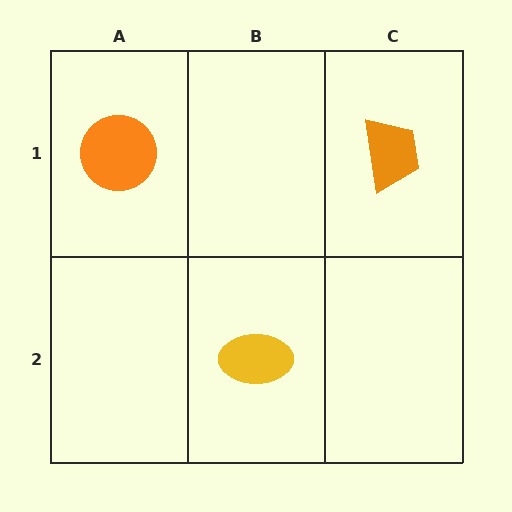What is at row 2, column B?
A yellow ellipse.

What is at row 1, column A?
An orange circle.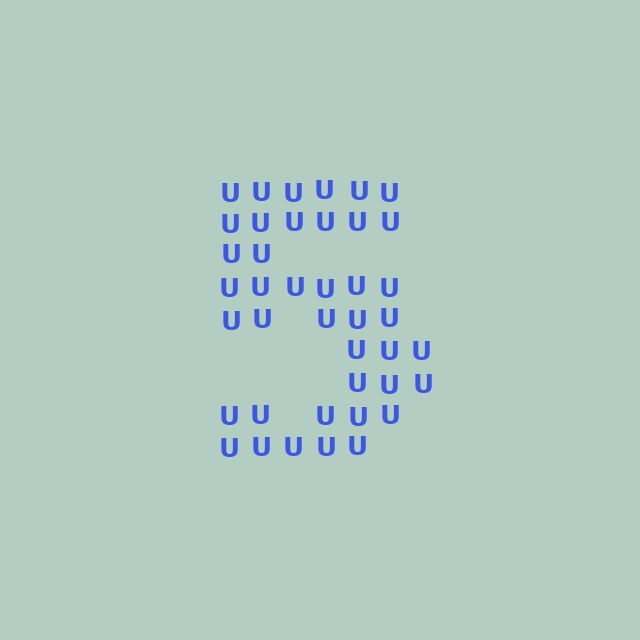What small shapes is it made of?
It is made of small letter U's.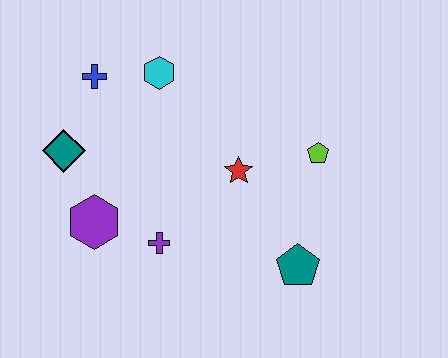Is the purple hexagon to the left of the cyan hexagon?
Yes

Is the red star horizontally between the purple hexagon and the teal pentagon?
Yes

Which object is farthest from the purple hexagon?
The lime pentagon is farthest from the purple hexagon.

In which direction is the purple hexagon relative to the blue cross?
The purple hexagon is below the blue cross.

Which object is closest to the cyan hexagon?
The blue cross is closest to the cyan hexagon.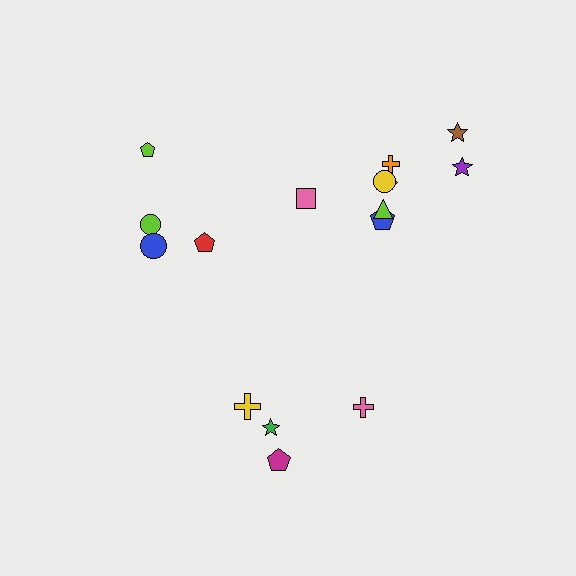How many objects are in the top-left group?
There are 4 objects.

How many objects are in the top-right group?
There are 8 objects.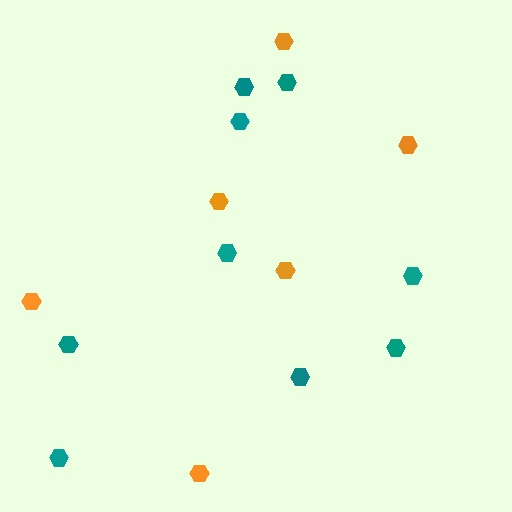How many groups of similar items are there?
There are 2 groups: one group of teal hexagons (9) and one group of orange hexagons (6).